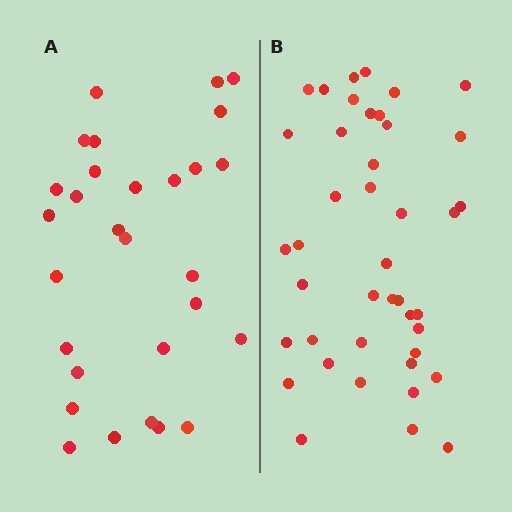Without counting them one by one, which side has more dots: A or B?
Region B (the right region) has more dots.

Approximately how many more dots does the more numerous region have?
Region B has approximately 15 more dots than region A.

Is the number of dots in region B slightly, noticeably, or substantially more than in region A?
Region B has noticeably more, but not dramatically so. The ratio is roughly 1.4 to 1.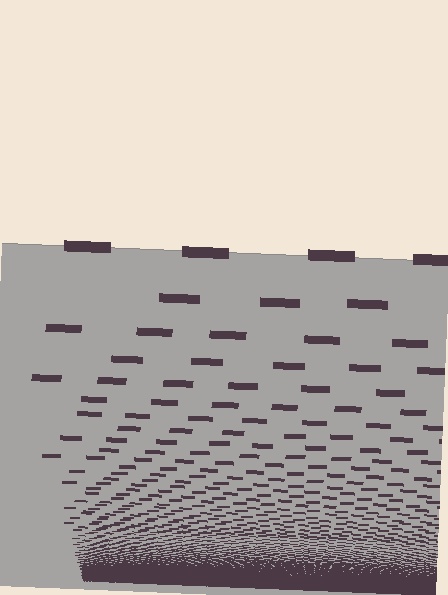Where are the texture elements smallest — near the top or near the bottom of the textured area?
Near the bottom.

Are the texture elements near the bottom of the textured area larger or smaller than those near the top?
Smaller. The gradient is inverted — elements near the bottom are smaller and denser.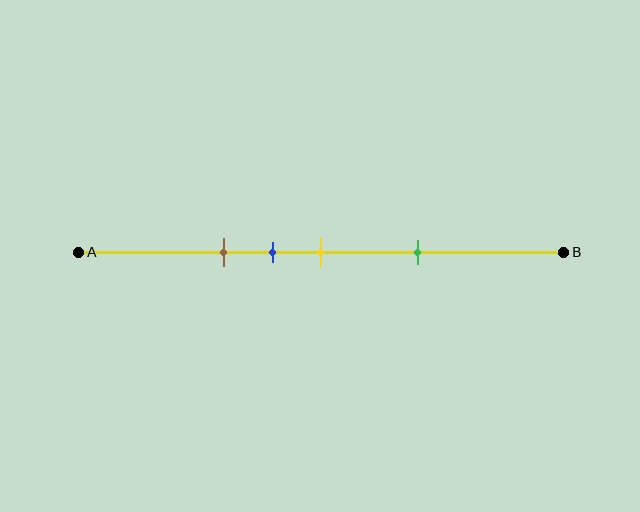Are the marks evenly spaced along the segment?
No, the marks are not evenly spaced.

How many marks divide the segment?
There are 4 marks dividing the segment.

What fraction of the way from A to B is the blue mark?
The blue mark is approximately 40% (0.4) of the way from A to B.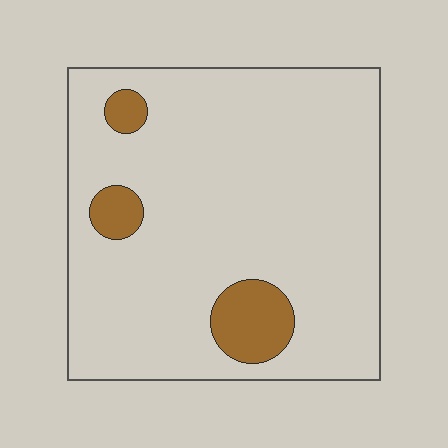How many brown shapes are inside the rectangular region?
3.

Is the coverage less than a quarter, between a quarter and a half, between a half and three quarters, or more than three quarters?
Less than a quarter.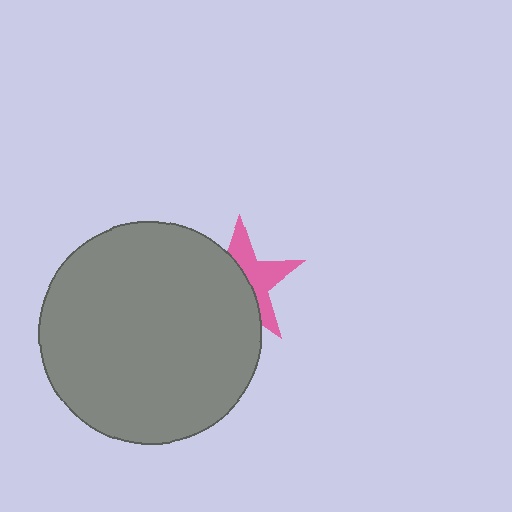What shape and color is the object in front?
The object in front is a gray circle.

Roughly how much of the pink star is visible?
About half of it is visible (roughly 45%).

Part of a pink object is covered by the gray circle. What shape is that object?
It is a star.